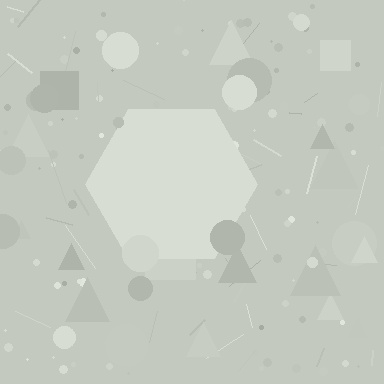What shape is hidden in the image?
A hexagon is hidden in the image.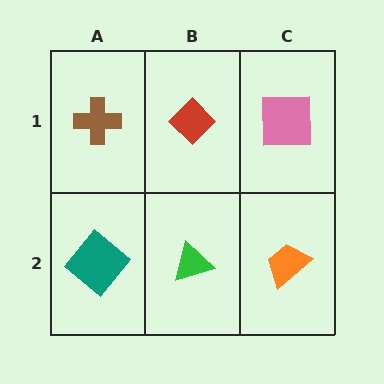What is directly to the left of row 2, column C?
A green triangle.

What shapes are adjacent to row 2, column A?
A brown cross (row 1, column A), a green triangle (row 2, column B).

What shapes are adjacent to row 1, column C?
An orange trapezoid (row 2, column C), a red diamond (row 1, column B).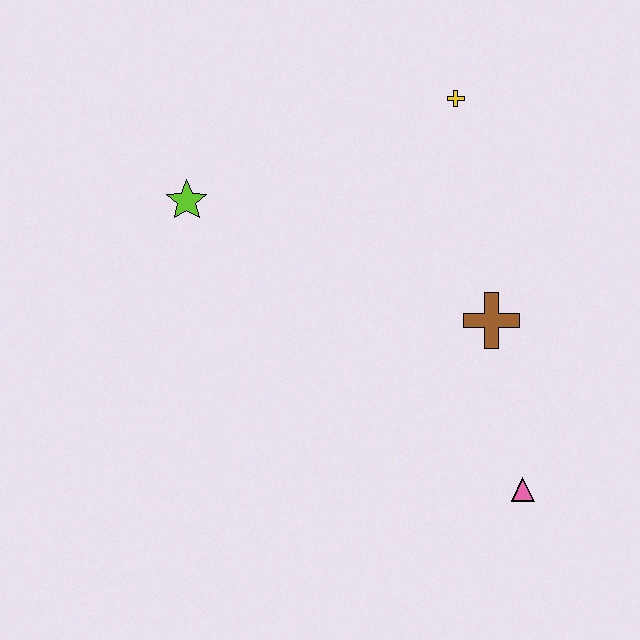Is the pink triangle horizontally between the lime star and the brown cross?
No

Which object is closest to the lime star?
The yellow cross is closest to the lime star.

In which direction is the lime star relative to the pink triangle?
The lime star is to the left of the pink triangle.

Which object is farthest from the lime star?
The pink triangle is farthest from the lime star.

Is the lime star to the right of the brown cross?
No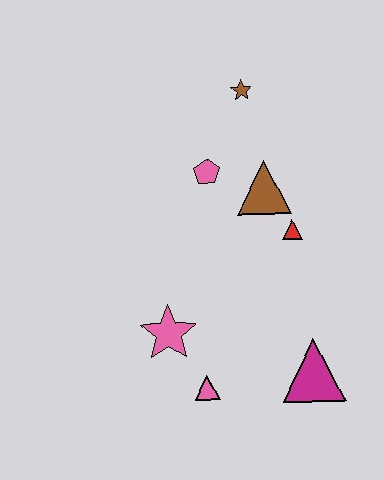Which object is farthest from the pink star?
The brown star is farthest from the pink star.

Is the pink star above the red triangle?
No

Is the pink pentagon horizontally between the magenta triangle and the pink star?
Yes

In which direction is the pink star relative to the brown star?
The pink star is below the brown star.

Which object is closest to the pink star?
The pink triangle is closest to the pink star.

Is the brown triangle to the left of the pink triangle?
No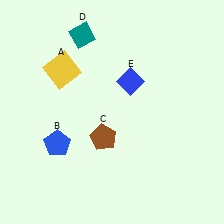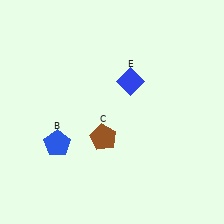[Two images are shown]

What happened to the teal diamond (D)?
The teal diamond (D) was removed in Image 2. It was in the top-left area of Image 1.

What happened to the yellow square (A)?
The yellow square (A) was removed in Image 2. It was in the top-left area of Image 1.